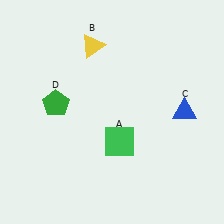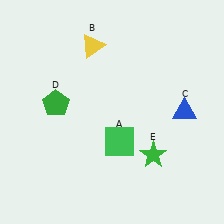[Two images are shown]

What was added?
A green star (E) was added in Image 2.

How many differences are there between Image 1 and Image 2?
There is 1 difference between the two images.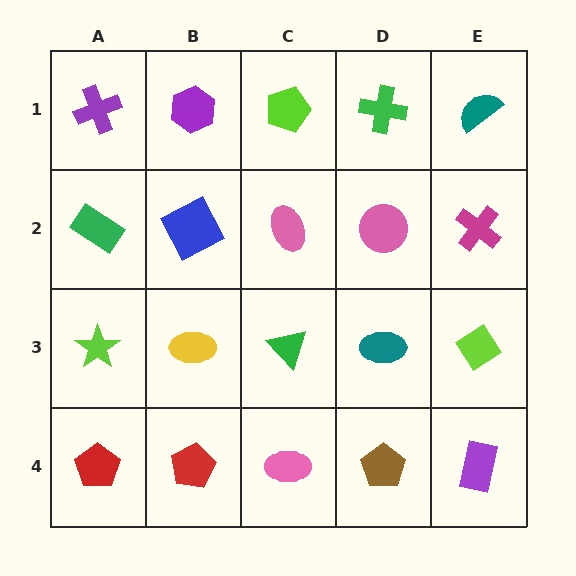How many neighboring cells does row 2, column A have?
3.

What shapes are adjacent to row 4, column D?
A teal ellipse (row 3, column D), a pink ellipse (row 4, column C), a purple rectangle (row 4, column E).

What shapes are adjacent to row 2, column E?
A teal semicircle (row 1, column E), a lime diamond (row 3, column E), a pink circle (row 2, column D).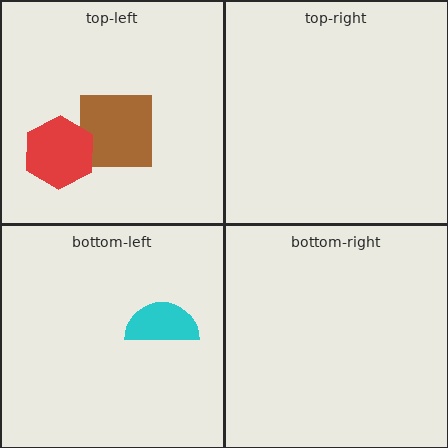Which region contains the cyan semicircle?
The bottom-left region.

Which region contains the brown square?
The top-left region.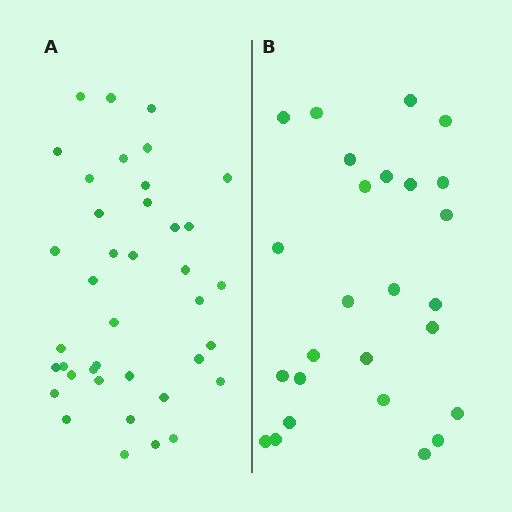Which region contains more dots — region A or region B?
Region A (the left region) has more dots.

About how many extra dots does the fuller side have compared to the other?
Region A has approximately 15 more dots than region B.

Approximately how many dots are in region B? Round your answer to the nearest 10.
About 30 dots. (The exact count is 26, which rounds to 30.)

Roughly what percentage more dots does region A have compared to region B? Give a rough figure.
About 50% more.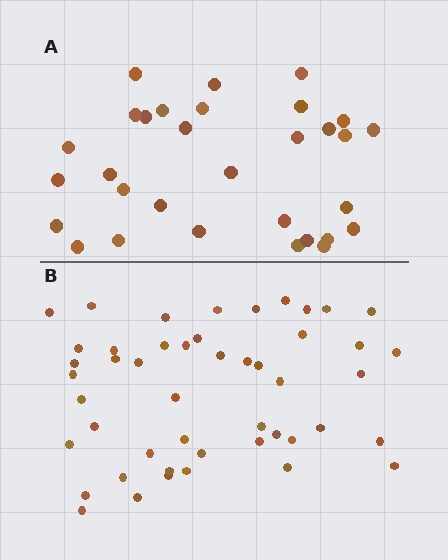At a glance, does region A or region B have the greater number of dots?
Region B (the bottom region) has more dots.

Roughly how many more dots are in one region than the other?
Region B has approximately 15 more dots than region A.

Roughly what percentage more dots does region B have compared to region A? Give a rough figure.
About 55% more.